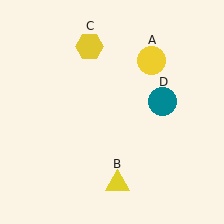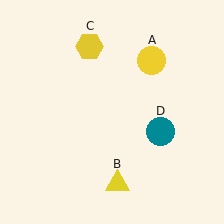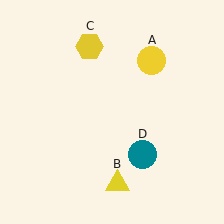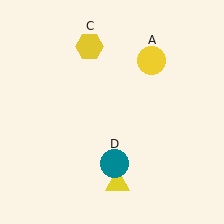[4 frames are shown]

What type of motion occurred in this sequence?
The teal circle (object D) rotated clockwise around the center of the scene.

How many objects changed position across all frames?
1 object changed position: teal circle (object D).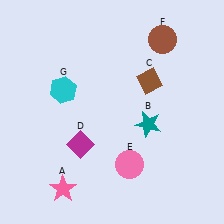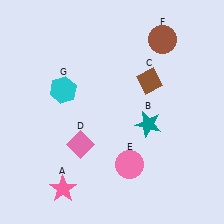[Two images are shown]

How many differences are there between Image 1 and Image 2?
There is 1 difference between the two images.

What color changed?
The diamond (D) changed from magenta in Image 1 to pink in Image 2.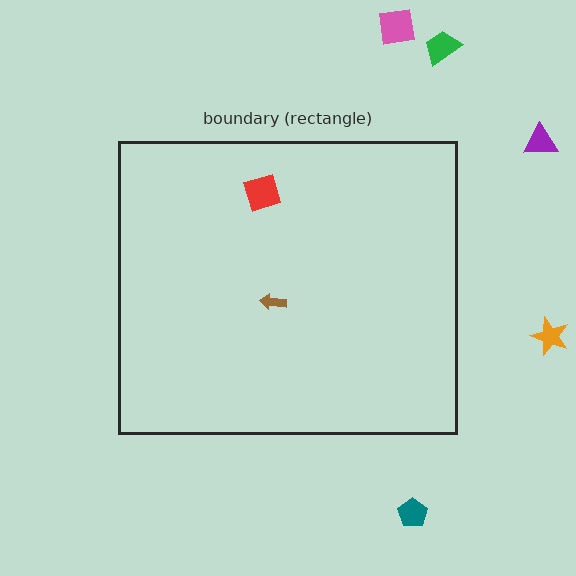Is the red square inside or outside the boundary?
Inside.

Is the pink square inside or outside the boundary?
Outside.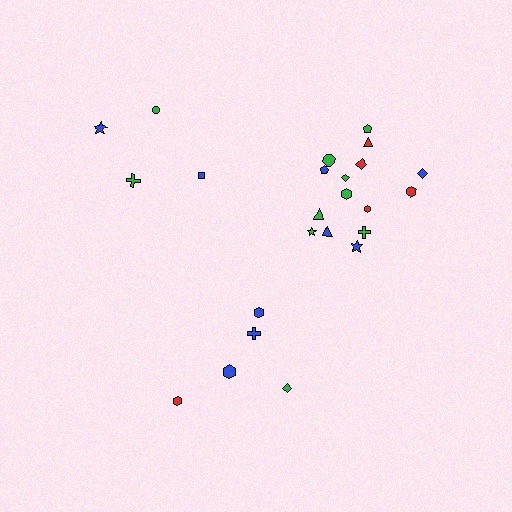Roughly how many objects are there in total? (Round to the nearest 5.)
Roughly 25 objects in total.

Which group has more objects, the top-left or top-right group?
The top-right group.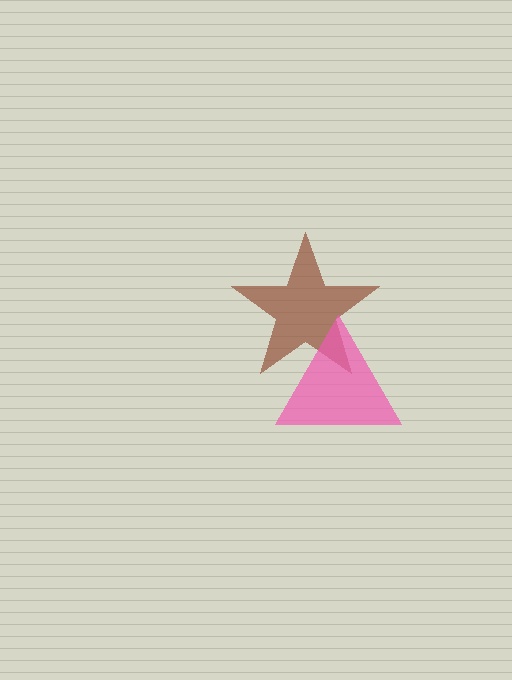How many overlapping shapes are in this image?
There are 2 overlapping shapes in the image.